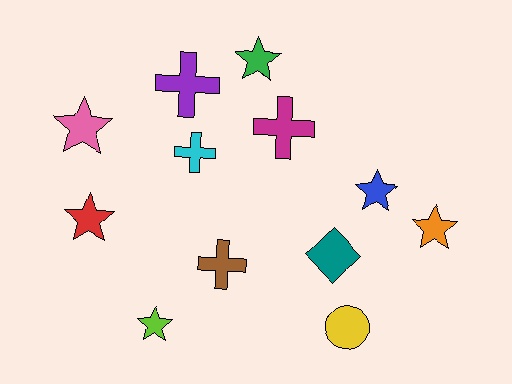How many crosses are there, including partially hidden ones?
There are 4 crosses.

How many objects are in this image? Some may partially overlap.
There are 12 objects.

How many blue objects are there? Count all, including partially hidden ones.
There is 1 blue object.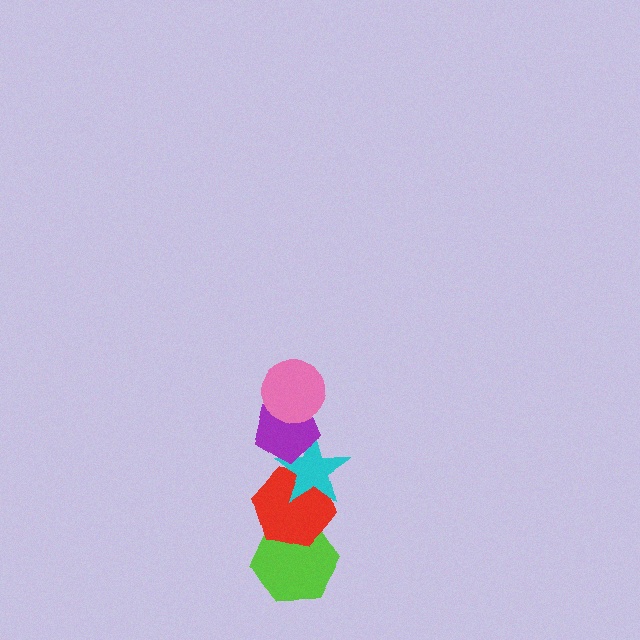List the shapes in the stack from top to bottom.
From top to bottom: the pink circle, the purple pentagon, the cyan star, the red hexagon, the lime hexagon.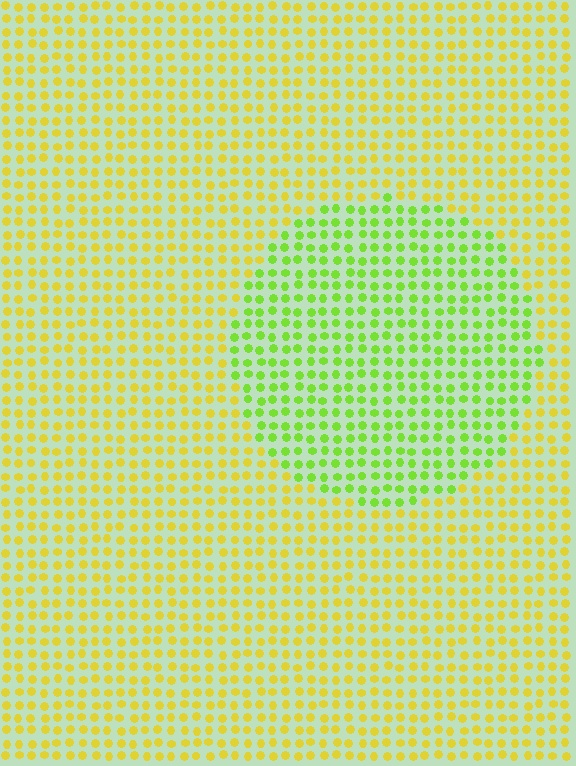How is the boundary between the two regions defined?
The boundary is defined purely by a slight shift in hue (about 42 degrees). Spacing, size, and orientation are identical on both sides.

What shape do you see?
I see a circle.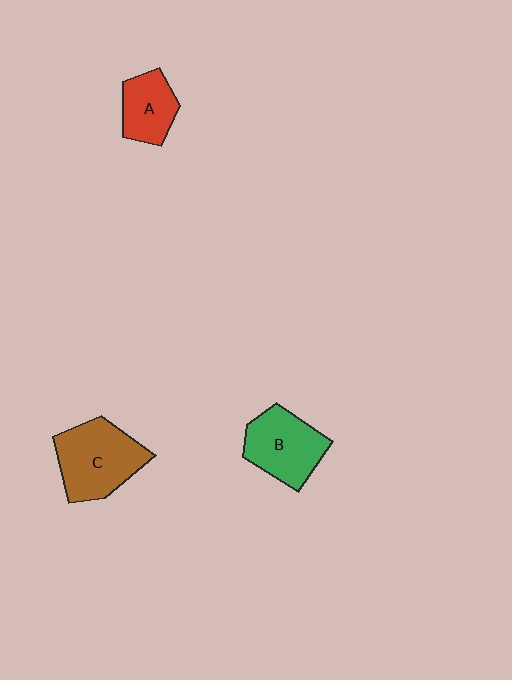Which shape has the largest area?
Shape C (brown).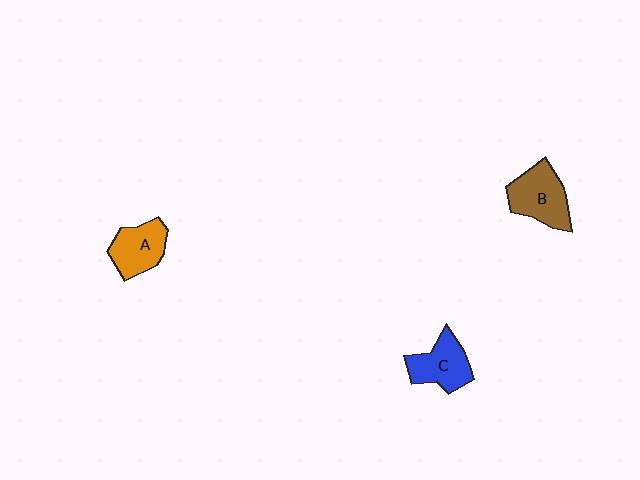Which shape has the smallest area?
Shape A (orange).